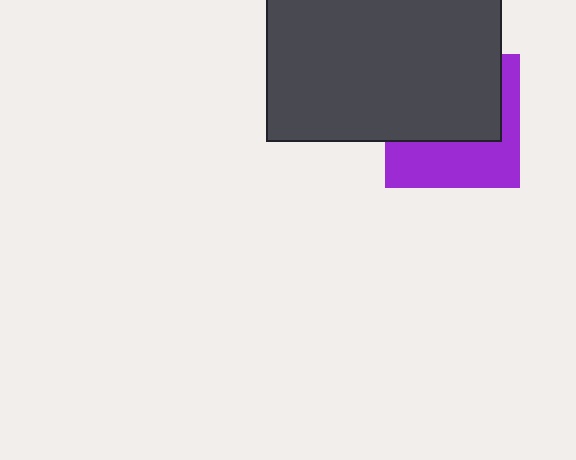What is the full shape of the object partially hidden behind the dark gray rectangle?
The partially hidden object is a purple square.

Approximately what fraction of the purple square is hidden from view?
Roughly 57% of the purple square is hidden behind the dark gray rectangle.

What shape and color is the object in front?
The object in front is a dark gray rectangle.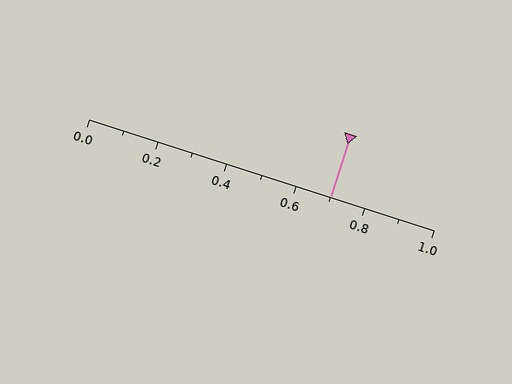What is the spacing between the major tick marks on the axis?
The major ticks are spaced 0.2 apart.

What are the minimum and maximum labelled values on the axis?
The axis runs from 0.0 to 1.0.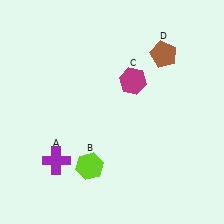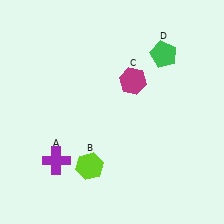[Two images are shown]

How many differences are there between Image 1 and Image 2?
There is 1 difference between the two images.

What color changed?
The pentagon (D) changed from brown in Image 1 to green in Image 2.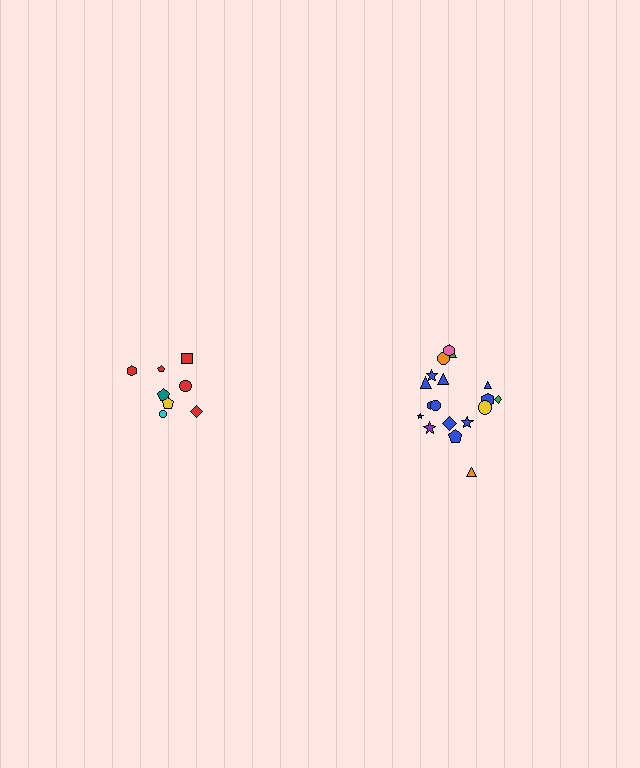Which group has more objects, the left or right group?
The right group.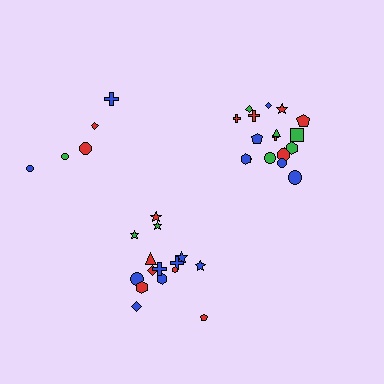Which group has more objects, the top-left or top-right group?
The top-right group.